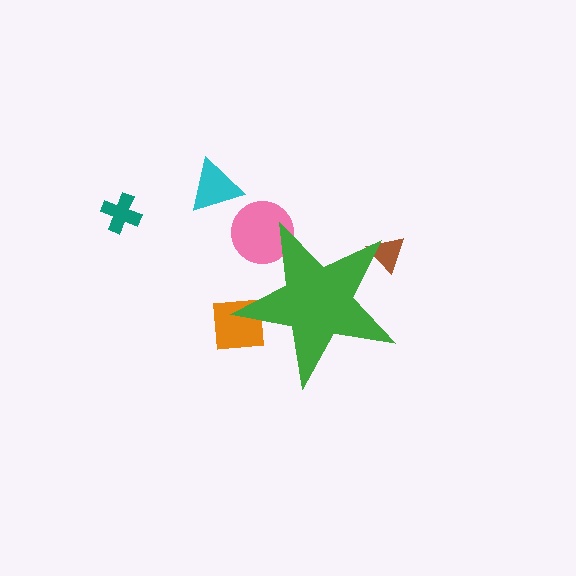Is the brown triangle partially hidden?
Yes, the brown triangle is partially hidden behind the green star.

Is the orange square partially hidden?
Yes, the orange square is partially hidden behind the green star.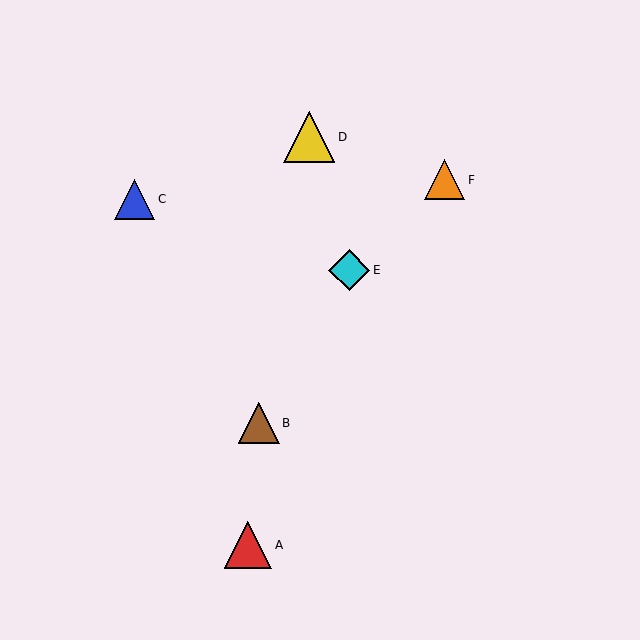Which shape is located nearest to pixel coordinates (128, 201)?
The blue triangle (labeled C) at (135, 199) is nearest to that location.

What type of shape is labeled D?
Shape D is a yellow triangle.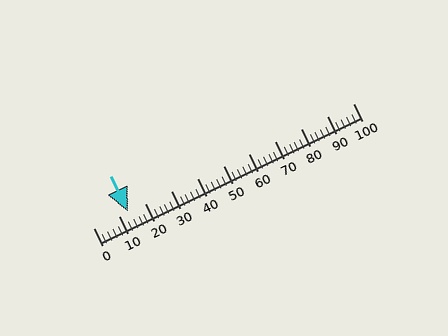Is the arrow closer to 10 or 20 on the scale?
The arrow is closer to 10.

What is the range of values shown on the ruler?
The ruler shows values from 0 to 100.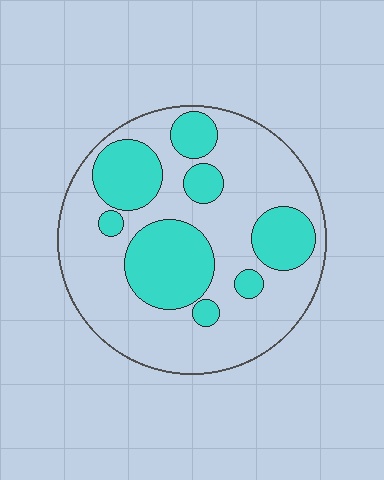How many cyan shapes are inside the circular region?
8.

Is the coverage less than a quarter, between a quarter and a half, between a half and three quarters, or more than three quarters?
Between a quarter and a half.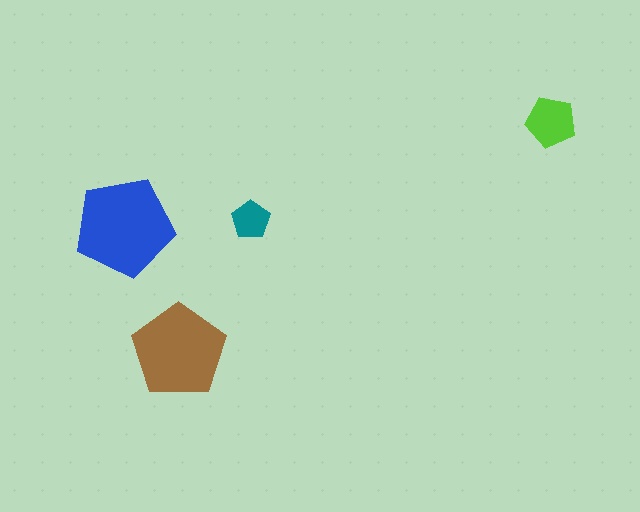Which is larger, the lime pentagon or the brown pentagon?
The brown one.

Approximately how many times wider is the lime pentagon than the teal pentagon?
About 1.5 times wider.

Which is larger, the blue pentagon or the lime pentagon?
The blue one.